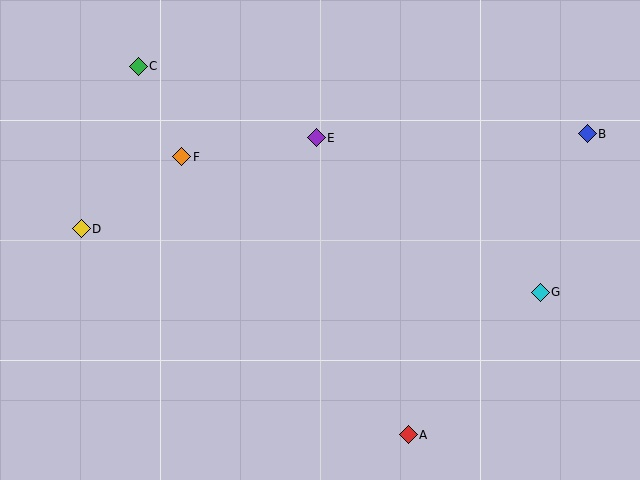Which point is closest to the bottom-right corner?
Point G is closest to the bottom-right corner.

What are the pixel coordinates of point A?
Point A is at (408, 435).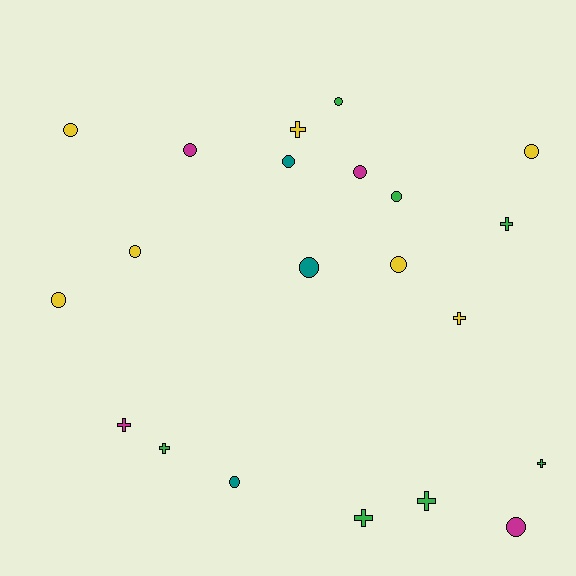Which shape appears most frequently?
Circle, with 13 objects.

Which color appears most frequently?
Yellow, with 7 objects.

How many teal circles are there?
There are 3 teal circles.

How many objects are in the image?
There are 21 objects.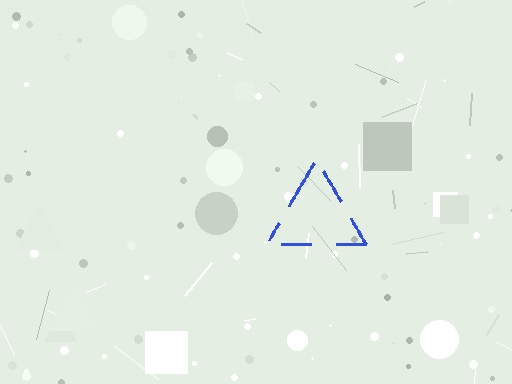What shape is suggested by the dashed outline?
The dashed outline suggests a triangle.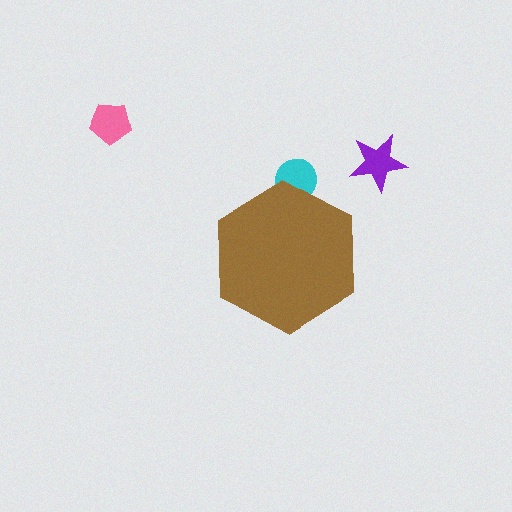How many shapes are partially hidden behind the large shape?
1 shape is partially hidden.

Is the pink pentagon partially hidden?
No, the pink pentagon is fully visible.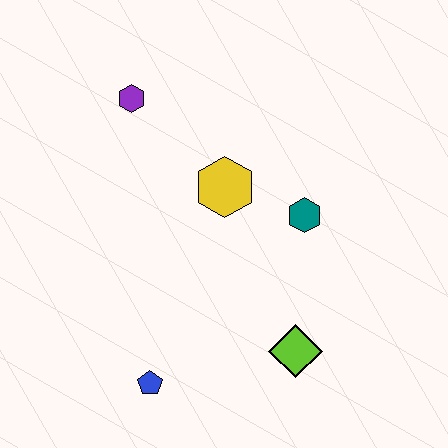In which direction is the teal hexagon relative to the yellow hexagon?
The teal hexagon is to the right of the yellow hexagon.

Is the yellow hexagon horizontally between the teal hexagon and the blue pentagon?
Yes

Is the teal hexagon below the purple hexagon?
Yes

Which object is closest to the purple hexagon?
The yellow hexagon is closest to the purple hexagon.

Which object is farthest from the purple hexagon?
The lime diamond is farthest from the purple hexagon.